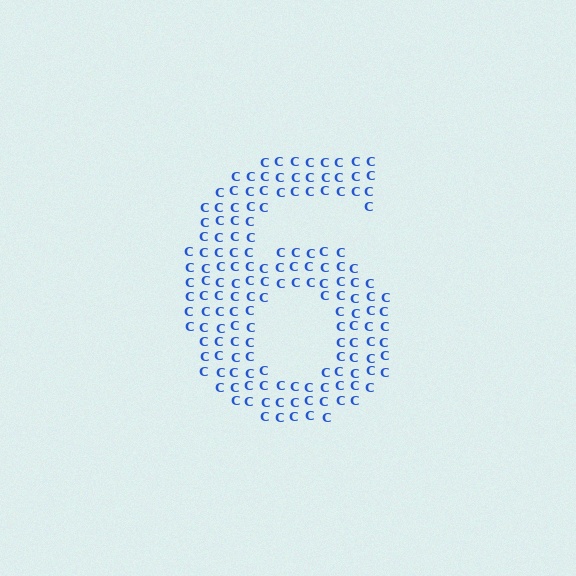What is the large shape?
The large shape is the digit 6.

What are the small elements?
The small elements are letter C's.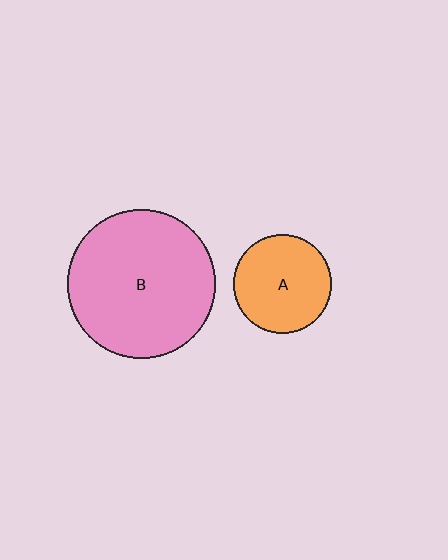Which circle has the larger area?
Circle B (pink).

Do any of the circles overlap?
No, none of the circles overlap.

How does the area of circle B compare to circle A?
Approximately 2.3 times.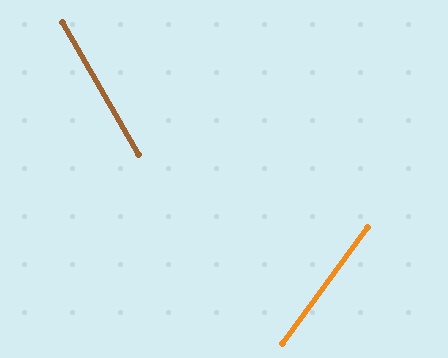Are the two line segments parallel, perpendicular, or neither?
Neither parallel nor perpendicular — they differ by about 66°.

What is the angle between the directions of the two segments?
Approximately 66 degrees.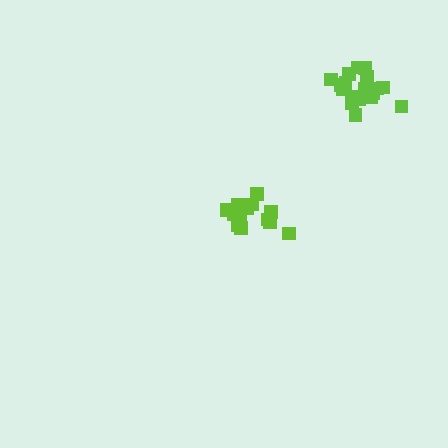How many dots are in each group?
Group 1: 13 dots, Group 2: 18 dots (31 total).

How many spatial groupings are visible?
There are 2 spatial groupings.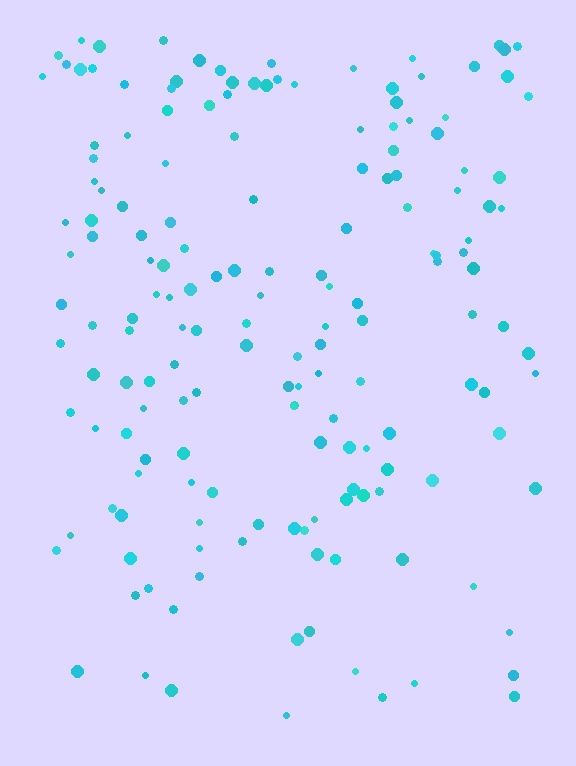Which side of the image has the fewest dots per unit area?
The bottom.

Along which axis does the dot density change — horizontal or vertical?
Vertical.